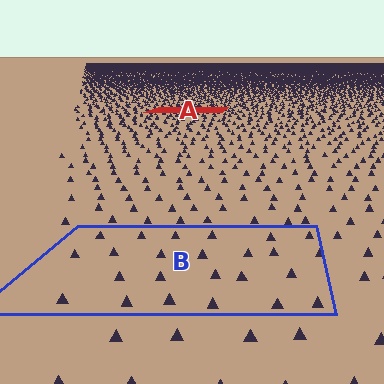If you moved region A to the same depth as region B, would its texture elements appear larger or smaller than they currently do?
They would appear larger. At a closer depth, the same texture elements are projected at a bigger on-screen size.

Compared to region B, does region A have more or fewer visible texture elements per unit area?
Region A has more texture elements per unit area — they are packed more densely because it is farther away.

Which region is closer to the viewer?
Region B is closer. The texture elements there are larger and more spread out.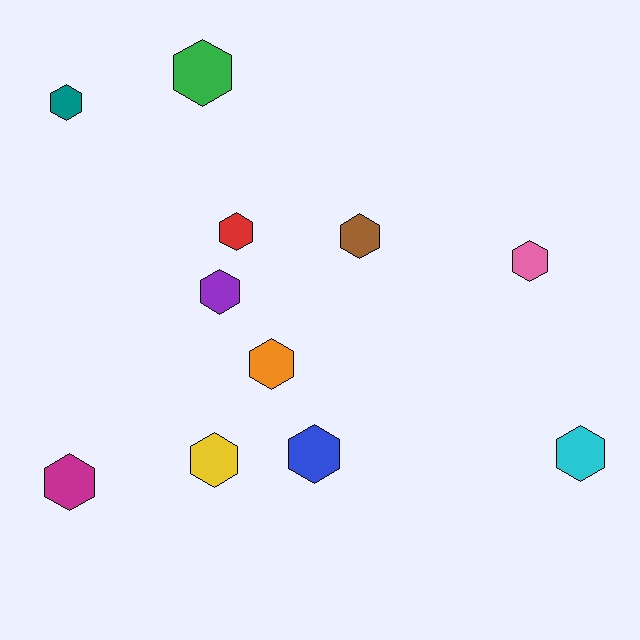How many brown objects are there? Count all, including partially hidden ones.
There is 1 brown object.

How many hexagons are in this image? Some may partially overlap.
There are 11 hexagons.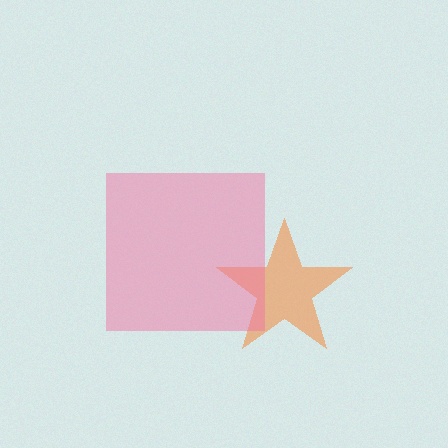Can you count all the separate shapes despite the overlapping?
Yes, there are 2 separate shapes.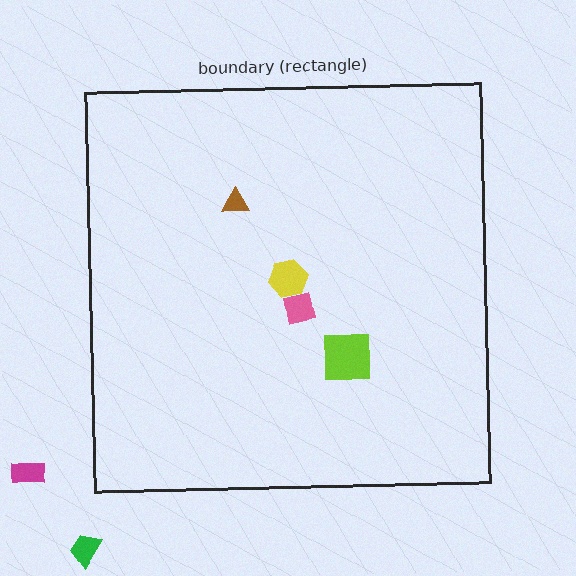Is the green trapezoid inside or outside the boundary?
Outside.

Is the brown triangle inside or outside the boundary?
Inside.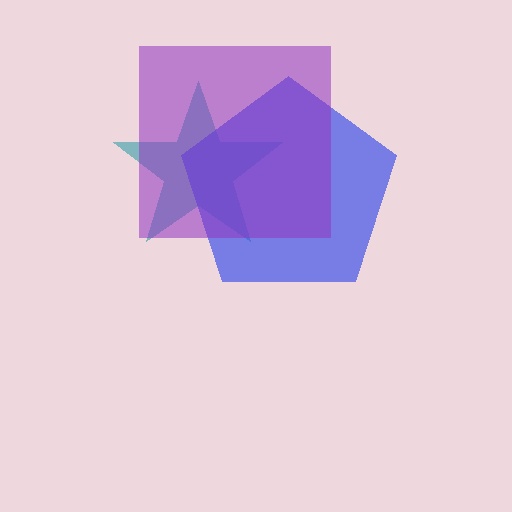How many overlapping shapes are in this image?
There are 3 overlapping shapes in the image.